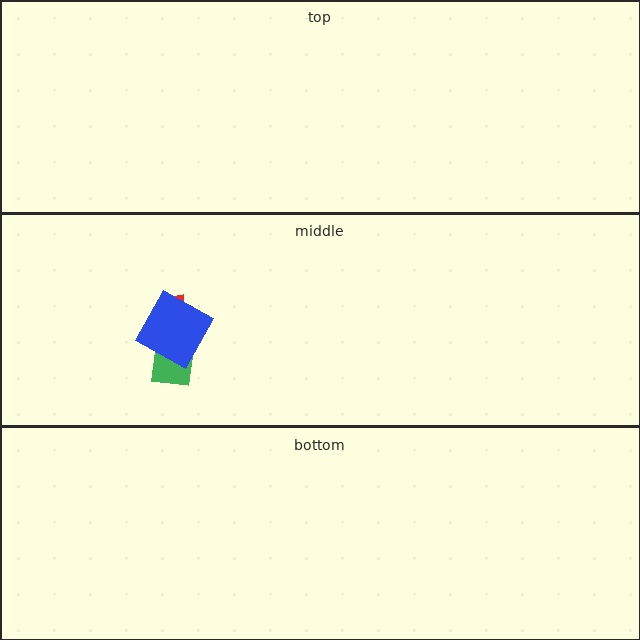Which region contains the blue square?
The middle region.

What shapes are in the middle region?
The green square, the red semicircle, the blue square.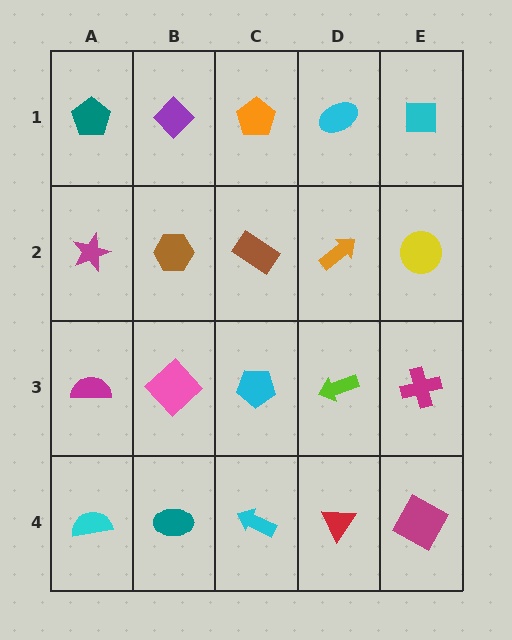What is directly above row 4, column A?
A magenta semicircle.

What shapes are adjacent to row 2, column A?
A teal pentagon (row 1, column A), a magenta semicircle (row 3, column A), a brown hexagon (row 2, column B).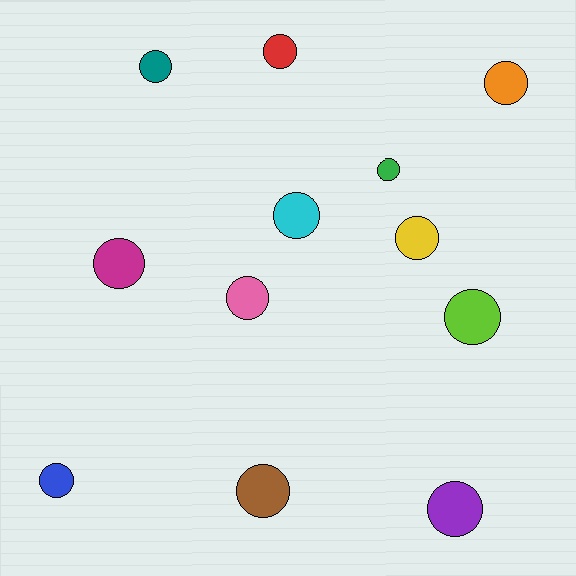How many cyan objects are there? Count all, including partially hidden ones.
There is 1 cyan object.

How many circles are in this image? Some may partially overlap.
There are 12 circles.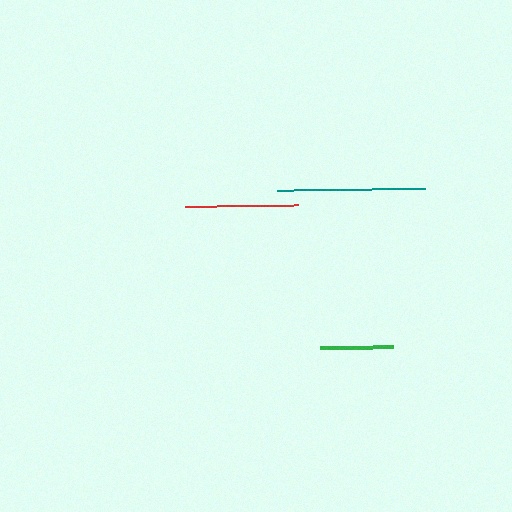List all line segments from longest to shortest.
From longest to shortest: teal, red, green.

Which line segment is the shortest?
The green line is the shortest at approximately 72 pixels.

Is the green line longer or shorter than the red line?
The red line is longer than the green line.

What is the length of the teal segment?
The teal segment is approximately 148 pixels long.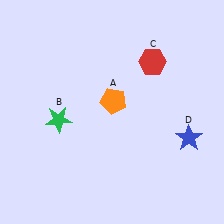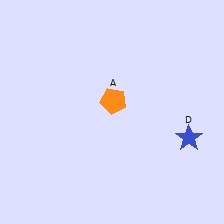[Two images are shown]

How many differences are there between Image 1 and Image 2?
There are 2 differences between the two images.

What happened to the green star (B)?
The green star (B) was removed in Image 2. It was in the bottom-left area of Image 1.